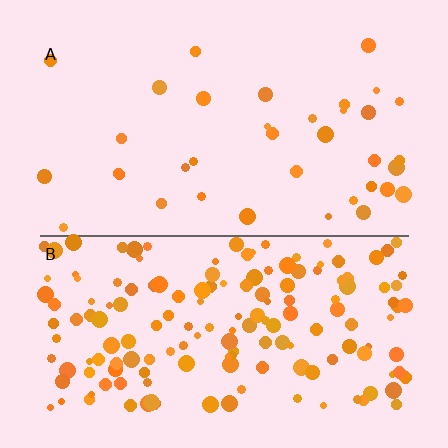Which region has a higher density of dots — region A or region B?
B (the bottom).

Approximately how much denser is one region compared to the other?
Approximately 4.5× — region B over region A.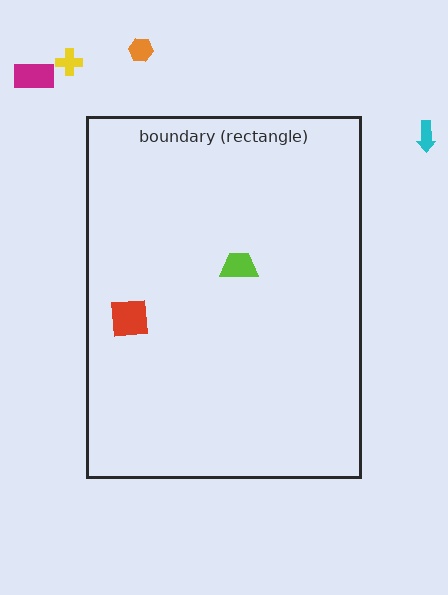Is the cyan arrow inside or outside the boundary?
Outside.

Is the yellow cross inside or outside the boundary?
Outside.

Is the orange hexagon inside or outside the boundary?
Outside.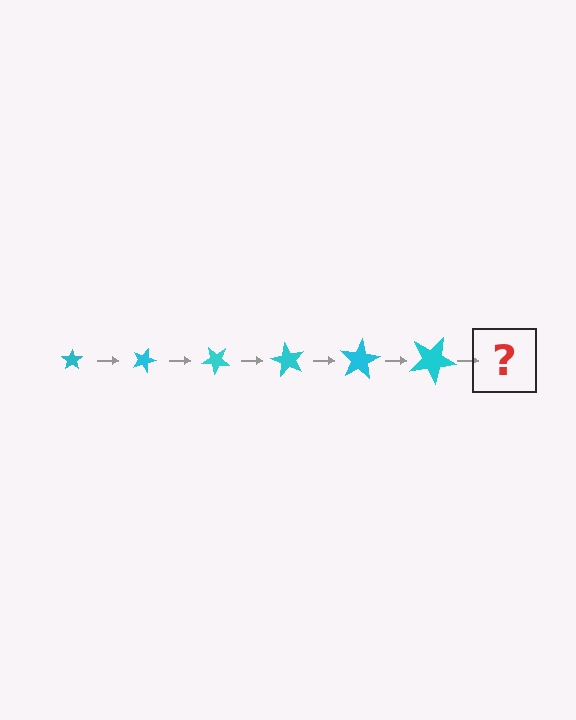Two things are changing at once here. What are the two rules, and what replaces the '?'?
The two rules are that the star grows larger each step and it rotates 20 degrees each step. The '?' should be a star, larger than the previous one and rotated 120 degrees from the start.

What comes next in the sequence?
The next element should be a star, larger than the previous one and rotated 120 degrees from the start.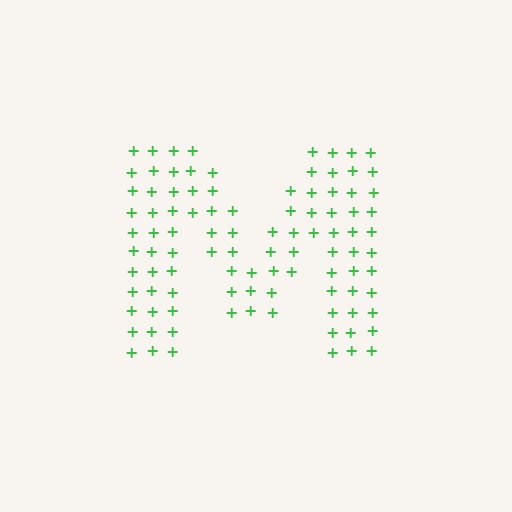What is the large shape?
The large shape is the letter M.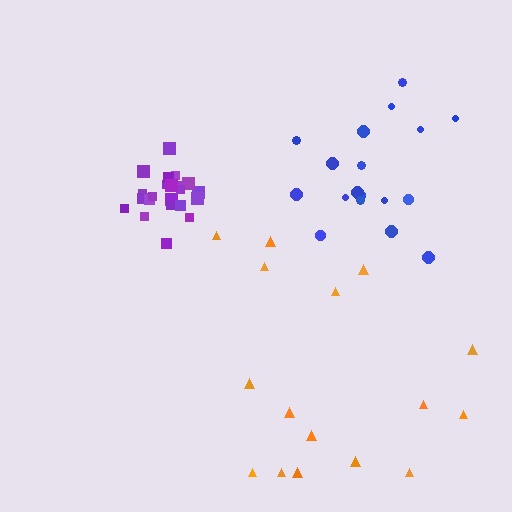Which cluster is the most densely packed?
Purple.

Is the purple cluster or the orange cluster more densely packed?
Purple.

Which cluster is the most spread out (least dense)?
Orange.